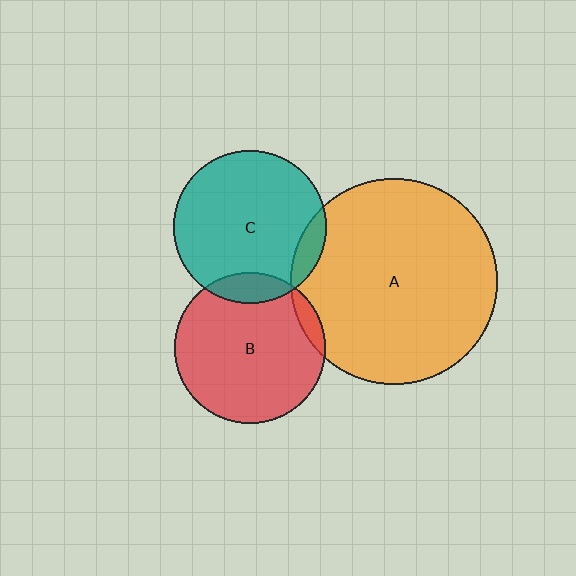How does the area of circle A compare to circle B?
Approximately 1.9 times.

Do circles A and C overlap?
Yes.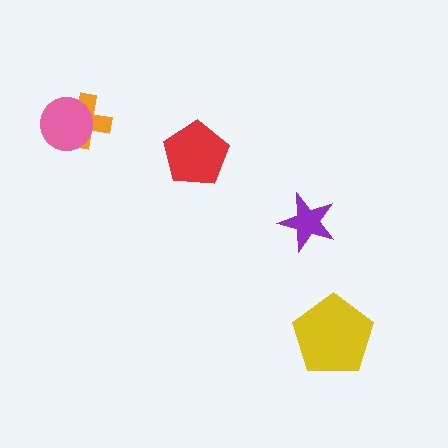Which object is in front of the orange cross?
The pink circle is in front of the orange cross.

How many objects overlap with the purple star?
0 objects overlap with the purple star.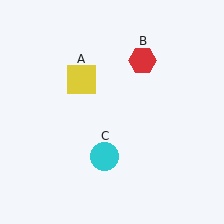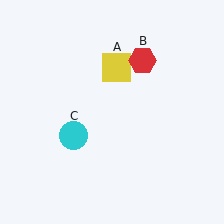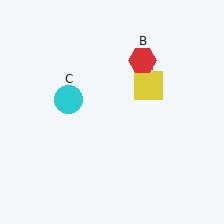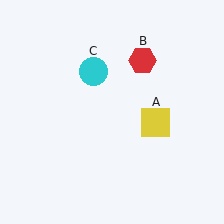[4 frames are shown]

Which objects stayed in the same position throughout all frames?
Red hexagon (object B) remained stationary.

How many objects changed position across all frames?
2 objects changed position: yellow square (object A), cyan circle (object C).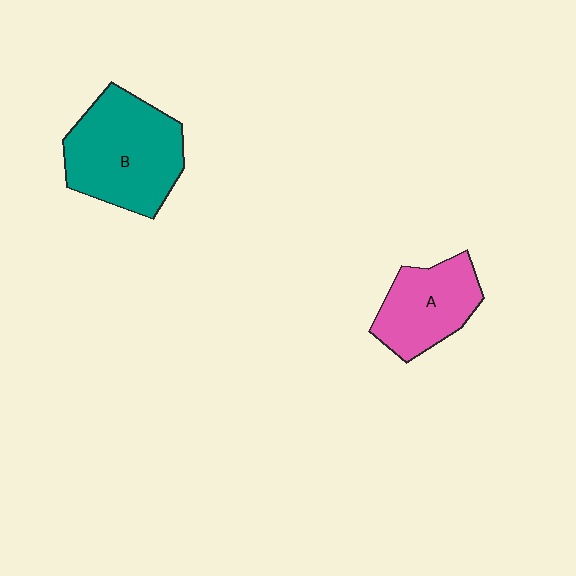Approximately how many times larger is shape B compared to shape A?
Approximately 1.5 times.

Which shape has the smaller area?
Shape A (pink).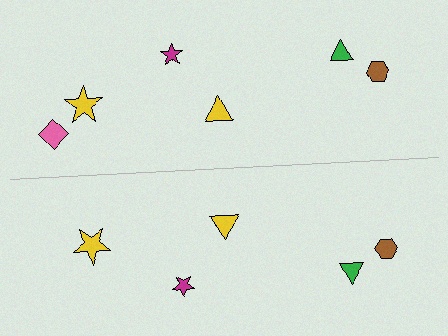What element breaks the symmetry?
A pink diamond is missing from the bottom side.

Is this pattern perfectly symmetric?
No, the pattern is not perfectly symmetric. A pink diamond is missing from the bottom side.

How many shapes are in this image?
There are 11 shapes in this image.